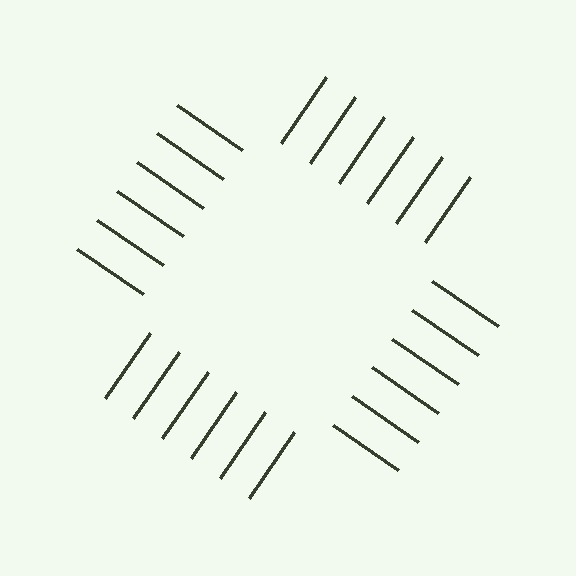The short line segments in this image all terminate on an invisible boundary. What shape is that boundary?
An illusory square — the line segments terminate on its edges but no continuous stroke is drawn.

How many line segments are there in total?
24 — 6 along each of the 4 edges.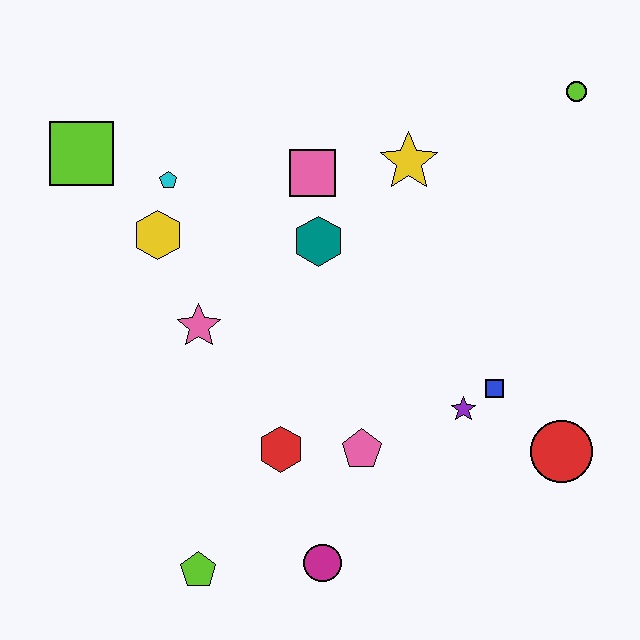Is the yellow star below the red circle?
No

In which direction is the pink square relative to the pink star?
The pink square is above the pink star.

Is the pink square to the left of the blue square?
Yes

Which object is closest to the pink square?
The teal hexagon is closest to the pink square.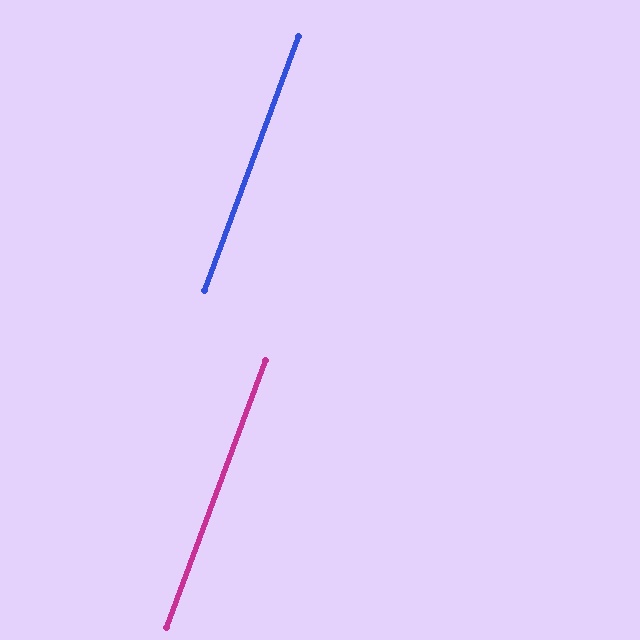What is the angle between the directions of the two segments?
Approximately 0 degrees.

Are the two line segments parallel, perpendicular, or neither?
Parallel — their directions differ by only 0.0°.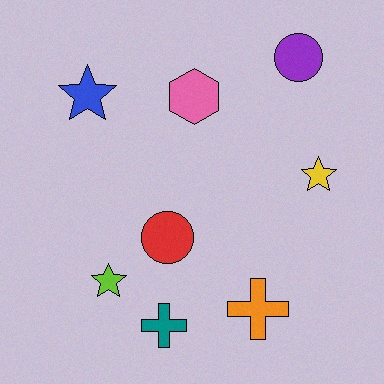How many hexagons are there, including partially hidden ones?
There is 1 hexagon.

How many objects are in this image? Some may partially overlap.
There are 8 objects.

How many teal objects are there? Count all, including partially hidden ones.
There is 1 teal object.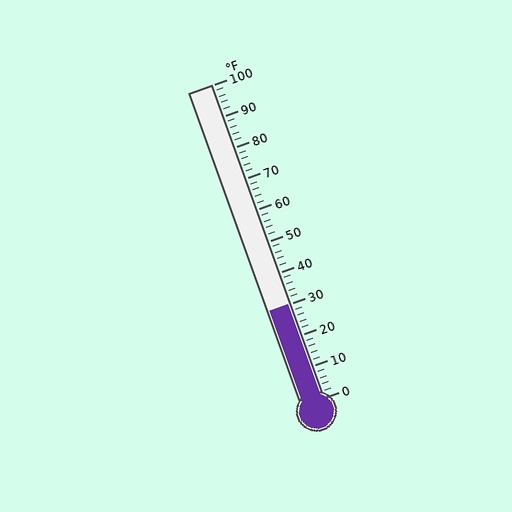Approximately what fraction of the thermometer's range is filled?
The thermometer is filled to approximately 30% of its range.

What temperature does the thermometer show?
The thermometer shows approximately 30°F.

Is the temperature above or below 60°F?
The temperature is below 60°F.